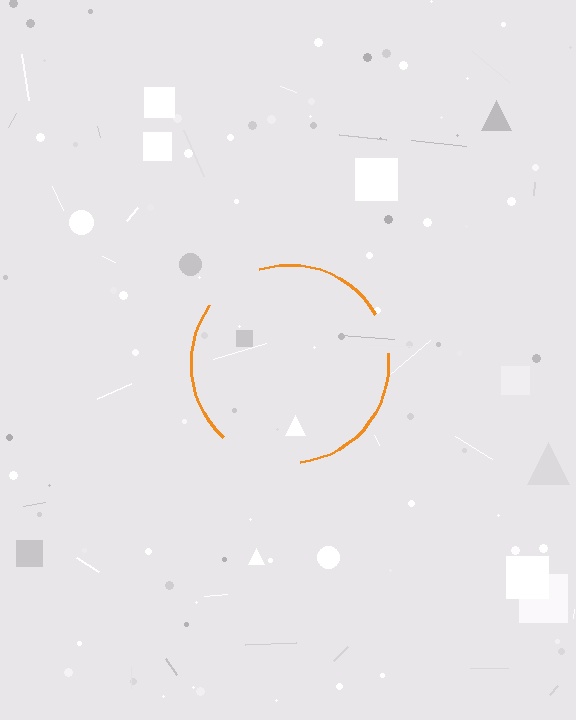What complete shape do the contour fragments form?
The contour fragments form a circle.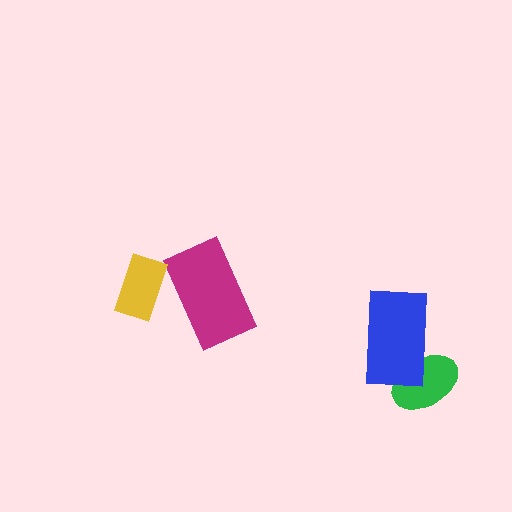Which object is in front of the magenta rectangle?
The yellow rectangle is in front of the magenta rectangle.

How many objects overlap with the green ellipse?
1 object overlaps with the green ellipse.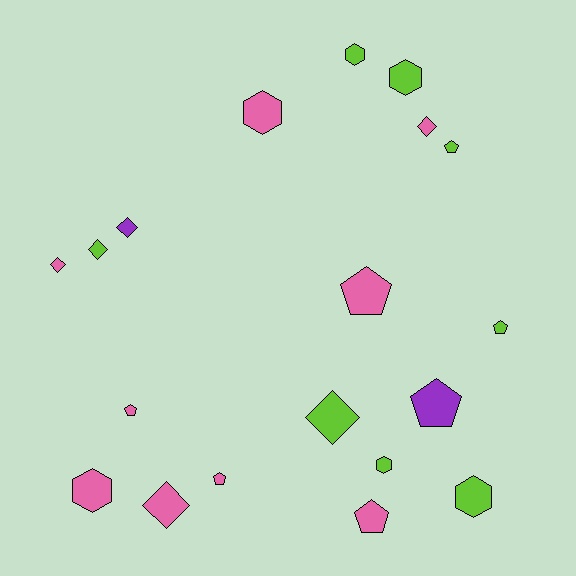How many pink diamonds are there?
There are 3 pink diamonds.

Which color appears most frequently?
Pink, with 9 objects.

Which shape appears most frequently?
Pentagon, with 7 objects.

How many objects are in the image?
There are 19 objects.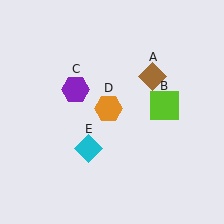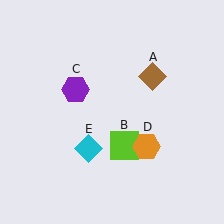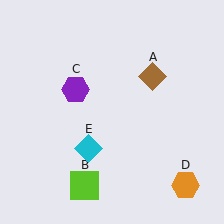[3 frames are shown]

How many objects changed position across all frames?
2 objects changed position: lime square (object B), orange hexagon (object D).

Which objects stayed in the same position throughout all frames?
Brown diamond (object A) and purple hexagon (object C) and cyan diamond (object E) remained stationary.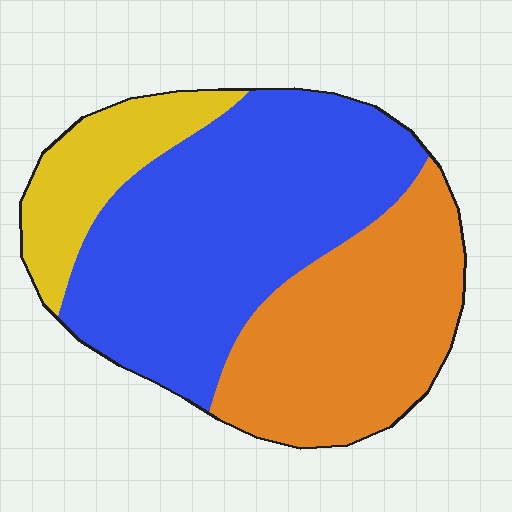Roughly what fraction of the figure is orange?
Orange takes up about one third (1/3) of the figure.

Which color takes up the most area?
Blue, at roughly 50%.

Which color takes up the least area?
Yellow, at roughly 15%.